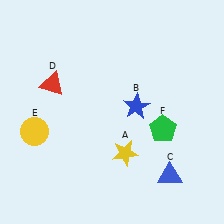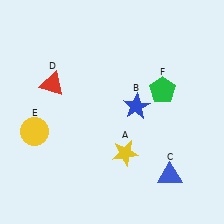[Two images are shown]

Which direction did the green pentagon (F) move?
The green pentagon (F) moved up.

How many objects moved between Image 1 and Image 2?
1 object moved between the two images.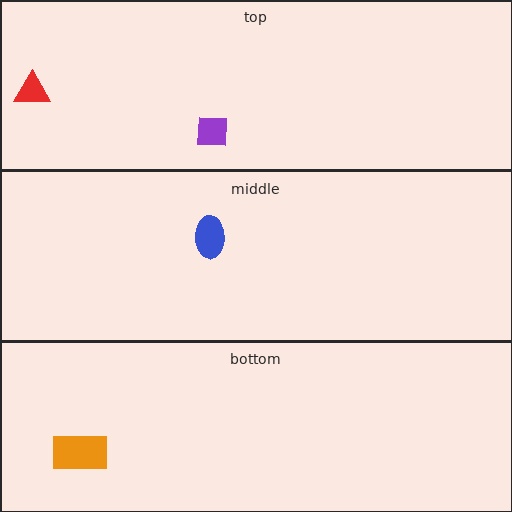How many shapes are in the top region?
2.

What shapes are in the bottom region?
The orange rectangle.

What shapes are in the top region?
The purple square, the red triangle.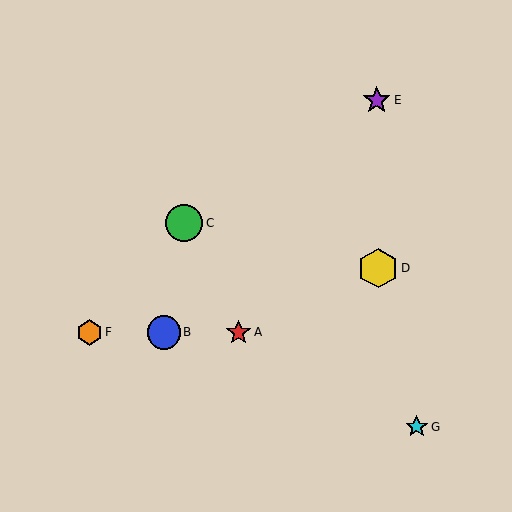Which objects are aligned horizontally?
Objects A, B, F are aligned horizontally.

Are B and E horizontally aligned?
No, B is at y≈332 and E is at y≈100.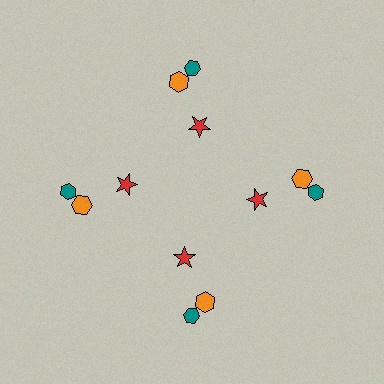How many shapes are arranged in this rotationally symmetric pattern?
There are 12 shapes, arranged in 4 groups of 3.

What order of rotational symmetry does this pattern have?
This pattern has 4-fold rotational symmetry.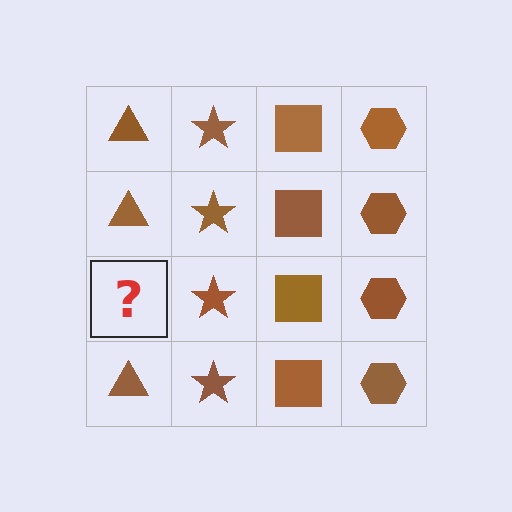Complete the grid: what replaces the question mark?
The question mark should be replaced with a brown triangle.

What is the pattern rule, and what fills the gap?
The rule is that each column has a consistent shape. The gap should be filled with a brown triangle.